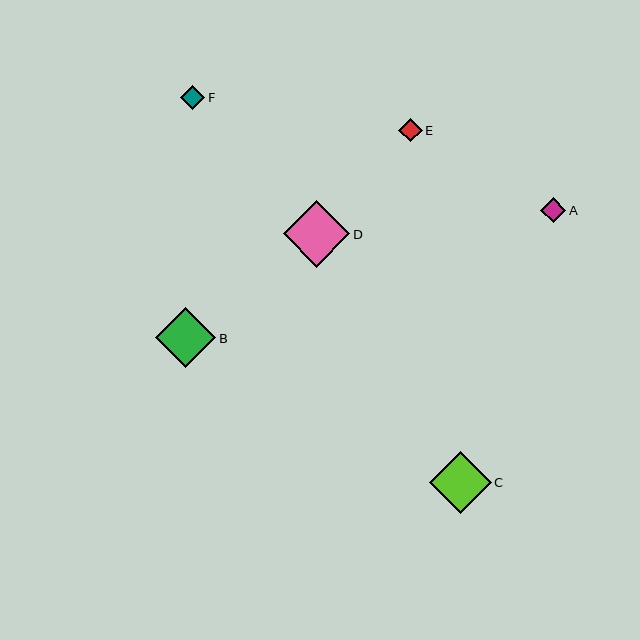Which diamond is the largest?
Diamond D is the largest with a size of approximately 67 pixels.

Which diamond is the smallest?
Diamond E is the smallest with a size of approximately 24 pixels.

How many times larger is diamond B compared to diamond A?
Diamond B is approximately 2.4 times the size of diamond A.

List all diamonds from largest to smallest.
From largest to smallest: D, C, B, A, F, E.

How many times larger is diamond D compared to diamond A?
Diamond D is approximately 2.6 times the size of diamond A.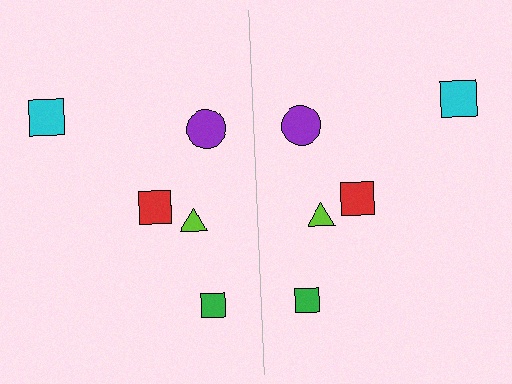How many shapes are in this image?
There are 10 shapes in this image.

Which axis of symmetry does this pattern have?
The pattern has a vertical axis of symmetry running through the center of the image.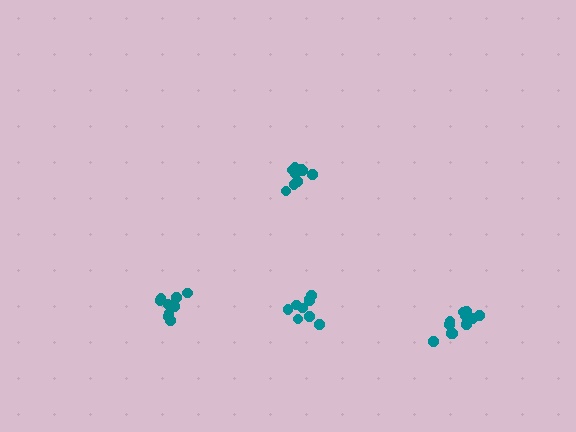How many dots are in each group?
Group 1: 9 dots, Group 2: 13 dots, Group 3: 10 dots, Group 4: 10 dots (42 total).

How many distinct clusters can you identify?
There are 4 distinct clusters.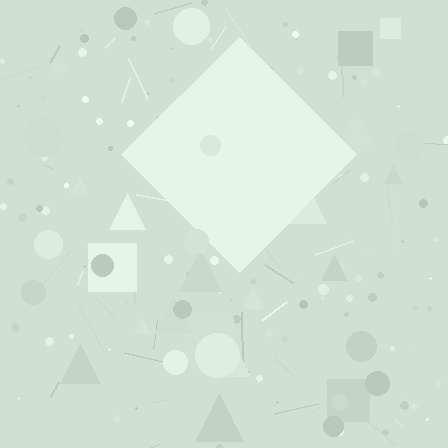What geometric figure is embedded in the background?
A diamond is embedded in the background.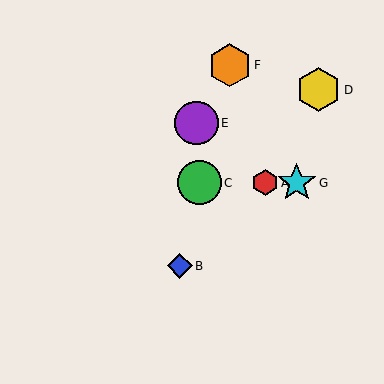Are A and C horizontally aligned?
Yes, both are at y≈183.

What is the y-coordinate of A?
Object A is at y≈183.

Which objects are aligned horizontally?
Objects A, C, G are aligned horizontally.